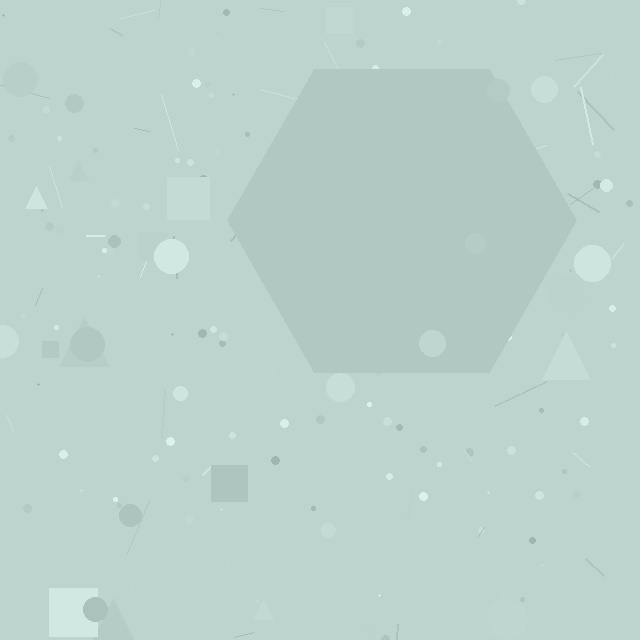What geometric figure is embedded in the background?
A hexagon is embedded in the background.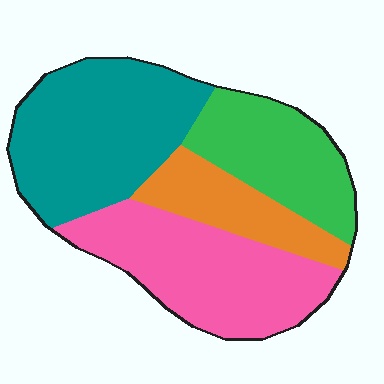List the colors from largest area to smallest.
From largest to smallest: teal, pink, green, orange.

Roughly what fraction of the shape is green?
Green takes up less than a quarter of the shape.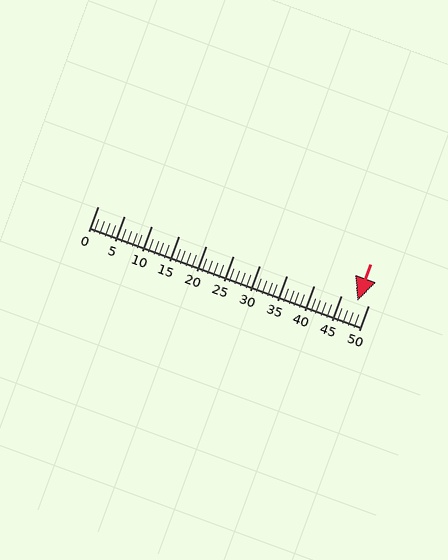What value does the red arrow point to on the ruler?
The red arrow points to approximately 48.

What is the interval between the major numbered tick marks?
The major tick marks are spaced 5 units apart.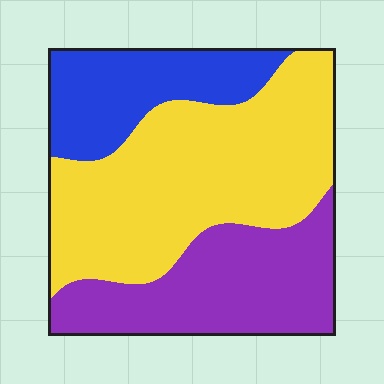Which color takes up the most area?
Yellow, at roughly 50%.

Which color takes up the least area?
Blue, at roughly 20%.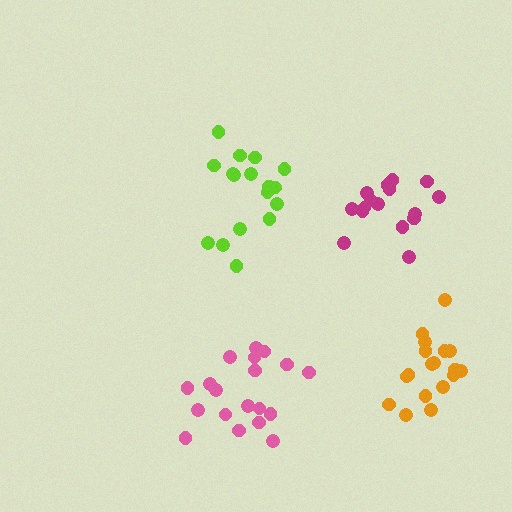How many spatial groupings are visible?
There are 4 spatial groupings.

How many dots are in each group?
Group 1: 18 dots, Group 2: 17 dots, Group 3: 19 dots, Group 4: 16 dots (70 total).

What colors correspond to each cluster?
The clusters are colored: orange, lime, pink, magenta.